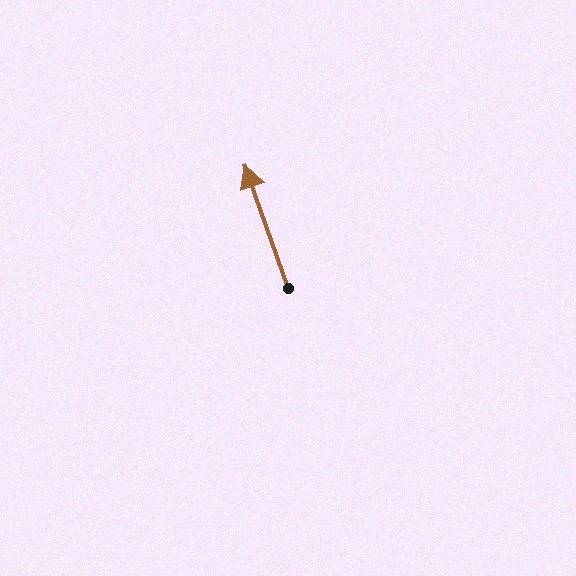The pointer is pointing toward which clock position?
Roughly 11 o'clock.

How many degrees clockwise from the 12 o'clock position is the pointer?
Approximately 341 degrees.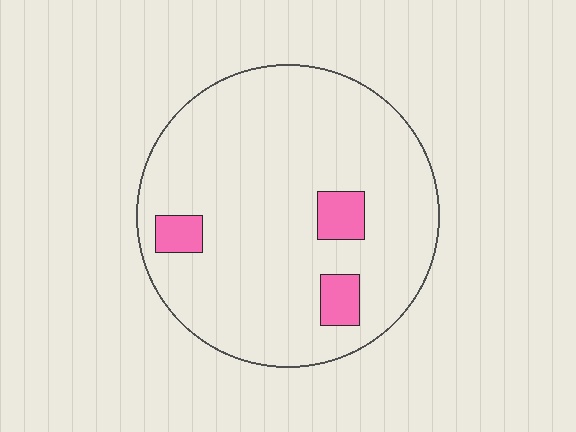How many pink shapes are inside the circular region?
3.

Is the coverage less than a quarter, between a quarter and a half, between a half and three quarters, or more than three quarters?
Less than a quarter.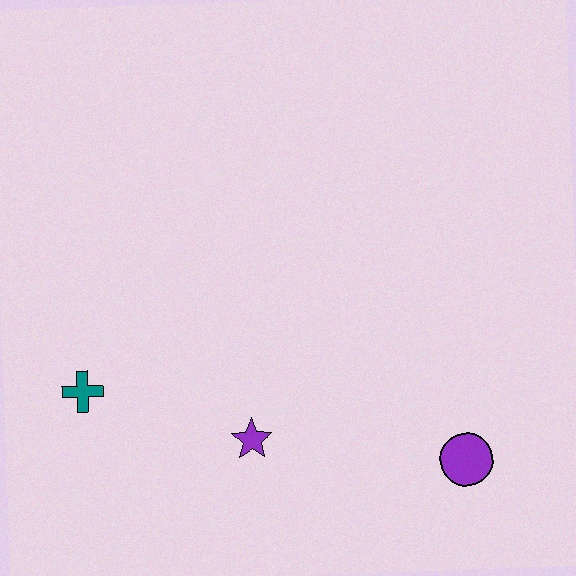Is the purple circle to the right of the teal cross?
Yes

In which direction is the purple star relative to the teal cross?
The purple star is to the right of the teal cross.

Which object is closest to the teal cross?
The purple star is closest to the teal cross.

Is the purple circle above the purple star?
No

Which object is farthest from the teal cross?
The purple circle is farthest from the teal cross.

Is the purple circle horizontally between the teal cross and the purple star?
No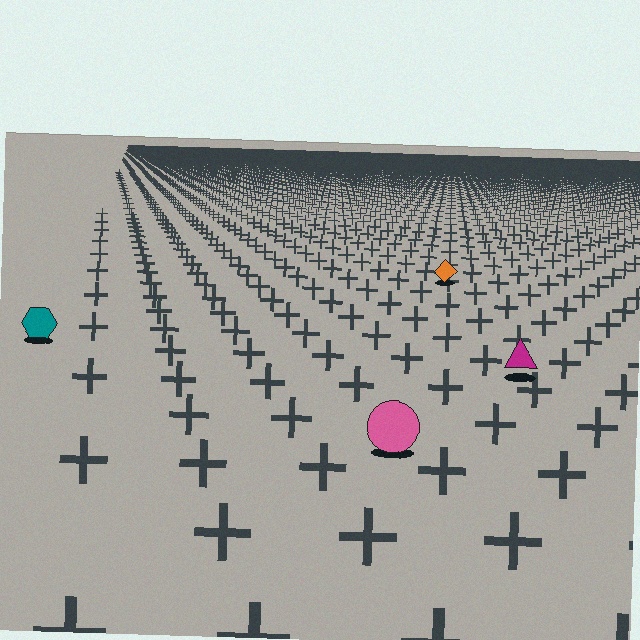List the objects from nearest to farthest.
From nearest to farthest: the pink circle, the magenta triangle, the teal hexagon, the orange diamond.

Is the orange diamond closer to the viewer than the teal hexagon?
No. The teal hexagon is closer — you can tell from the texture gradient: the ground texture is coarser near it.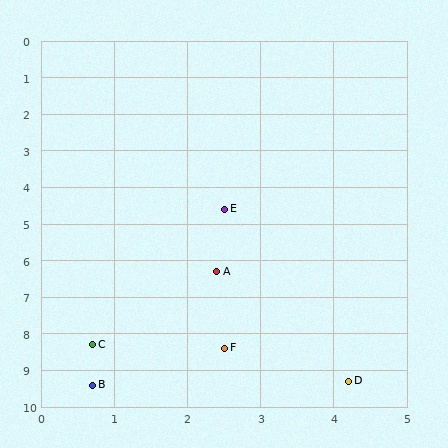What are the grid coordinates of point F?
Point F is at approximately (2.5, 8.4).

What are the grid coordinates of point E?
Point E is at approximately (2.5, 4.6).